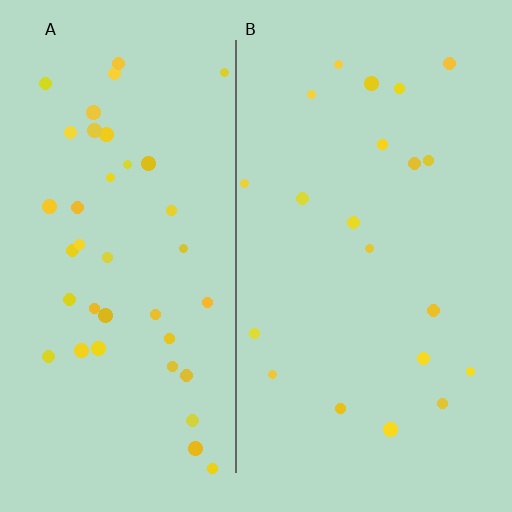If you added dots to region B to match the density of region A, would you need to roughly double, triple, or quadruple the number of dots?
Approximately double.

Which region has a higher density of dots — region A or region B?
A (the left).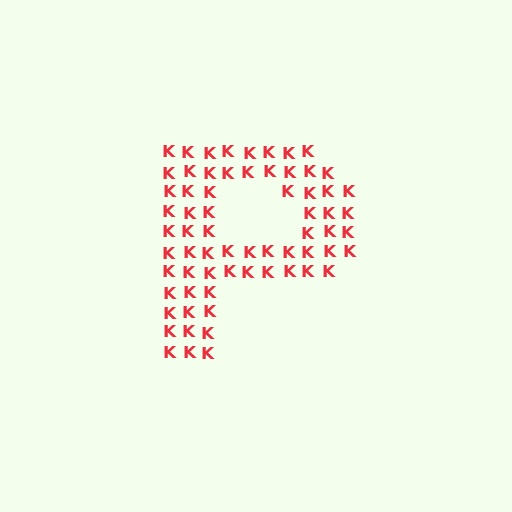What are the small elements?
The small elements are letter K's.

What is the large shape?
The large shape is the letter P.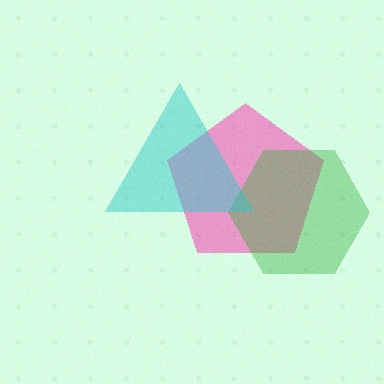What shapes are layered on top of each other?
The layered shapes are: a pink pentagon, a green hexagon, a cyan triangle.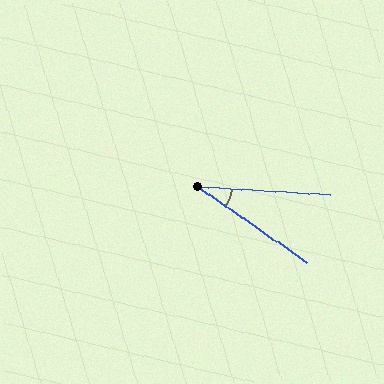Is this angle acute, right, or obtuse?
It is acute.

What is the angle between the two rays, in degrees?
Approximately 31 degrees.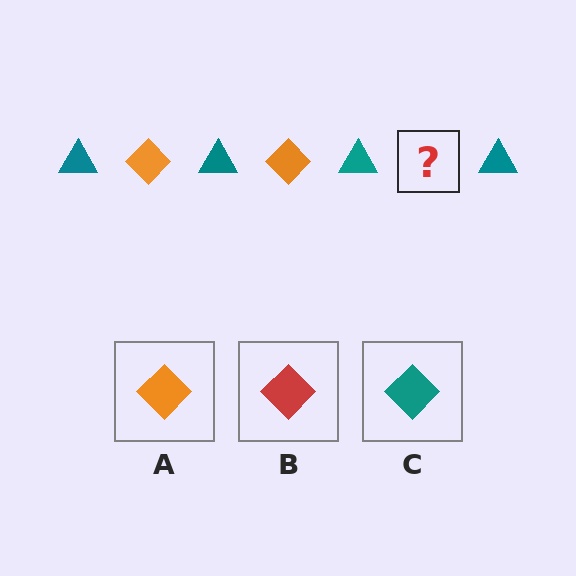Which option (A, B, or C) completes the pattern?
A.